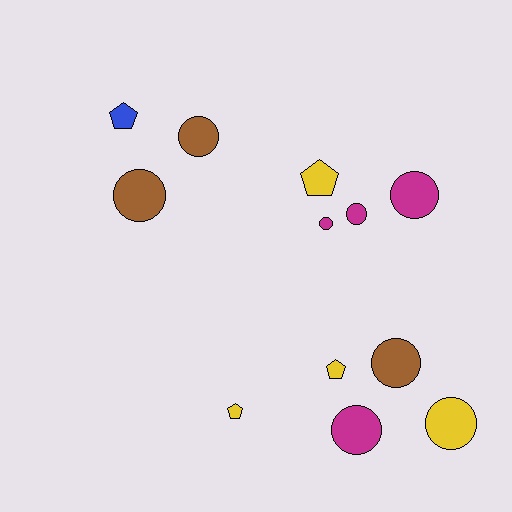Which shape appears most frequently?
Circle, with 8 objects.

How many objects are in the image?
There are 12 objects.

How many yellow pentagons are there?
There are 3 yellow pentagons.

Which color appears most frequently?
Yellow, with 4 objects.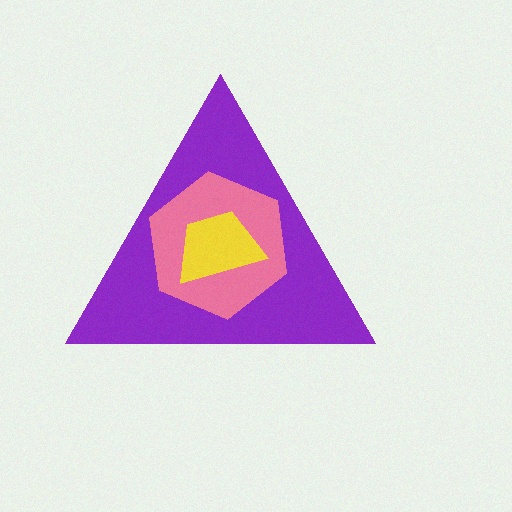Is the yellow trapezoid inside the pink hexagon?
Yes.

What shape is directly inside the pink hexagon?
The yellow trapezoid.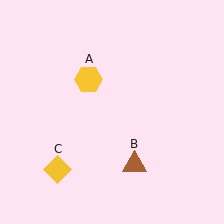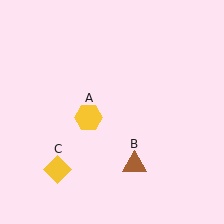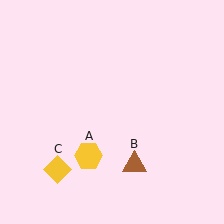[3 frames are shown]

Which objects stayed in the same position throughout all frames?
Brown triangle (object B) and yellow diamond (object C) remained stationary.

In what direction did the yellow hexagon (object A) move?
The yellow hexagon (object A) moved down.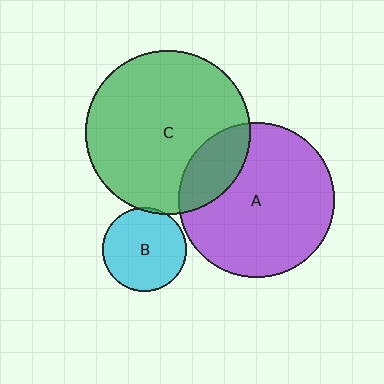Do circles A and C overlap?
Yes.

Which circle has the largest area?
Circle C (green).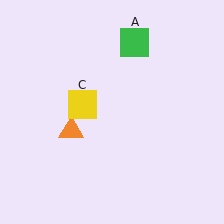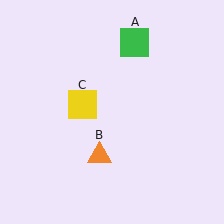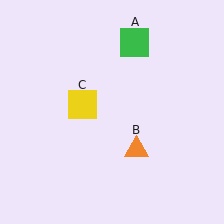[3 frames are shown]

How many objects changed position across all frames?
1 object changed position: orange triangle (object B).